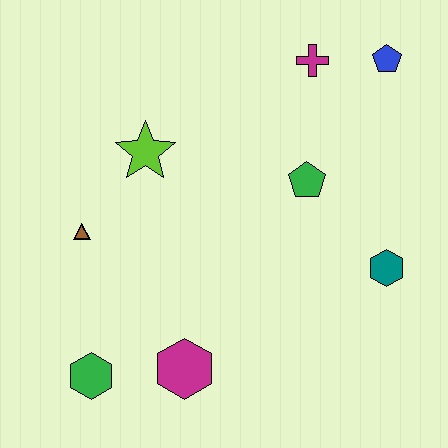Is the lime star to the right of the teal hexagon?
No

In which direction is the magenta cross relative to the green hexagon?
The magenta cross is above the green hexagon.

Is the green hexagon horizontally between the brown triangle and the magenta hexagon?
Yes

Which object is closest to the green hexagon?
The magenta hexagon is closest to the green hexagon.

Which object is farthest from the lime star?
The teal hexagon is farthest from the lime star.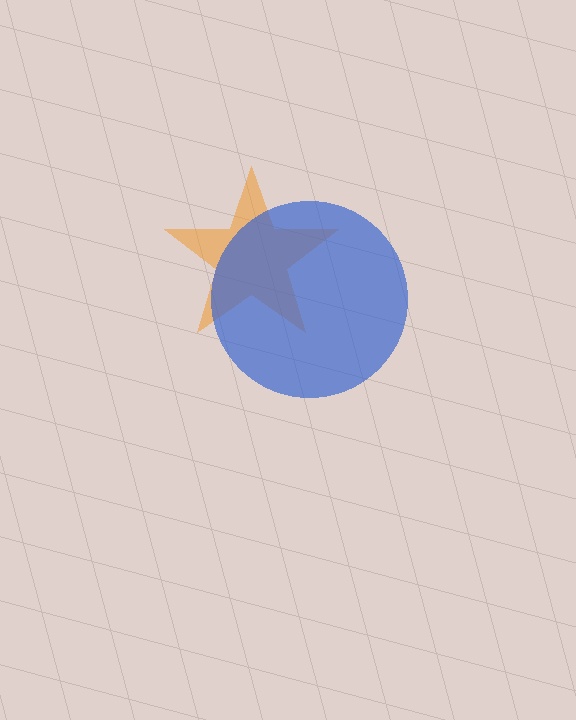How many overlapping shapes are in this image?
There are 2 overlapping shapes in the image.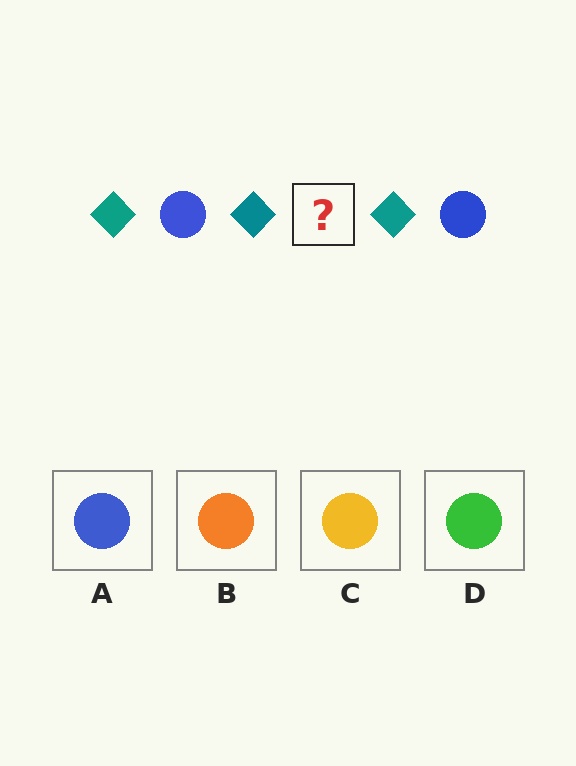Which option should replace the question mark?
Option A.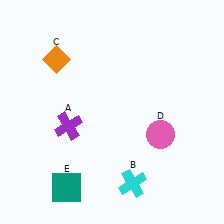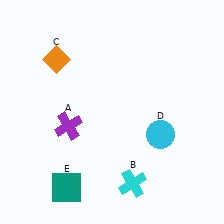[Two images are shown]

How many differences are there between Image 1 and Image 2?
There is 1 difference between the two images.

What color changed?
The circle (D) changed from pink in Image 1 to cyan in Image 2.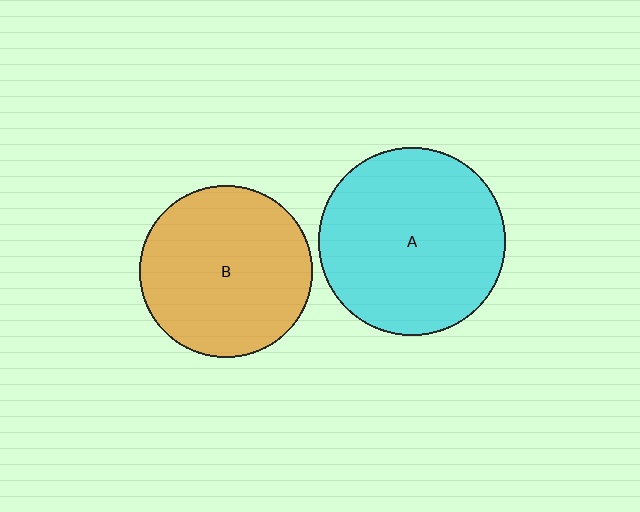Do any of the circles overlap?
No, none of the circles overlap.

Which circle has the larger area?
Circle A (cyan).